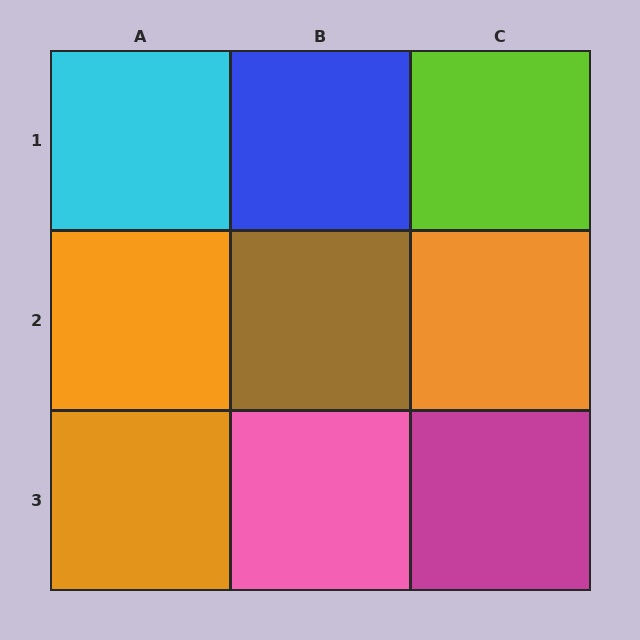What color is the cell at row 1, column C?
Lime.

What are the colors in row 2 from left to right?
Orange, brown, orange.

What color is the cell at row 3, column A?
Orange.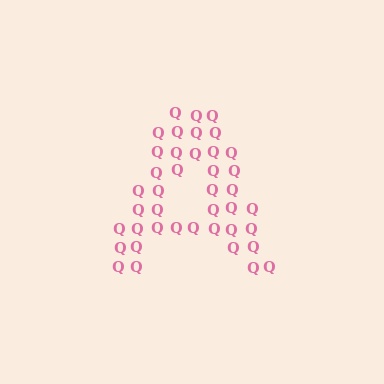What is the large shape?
The large shape is the letter A.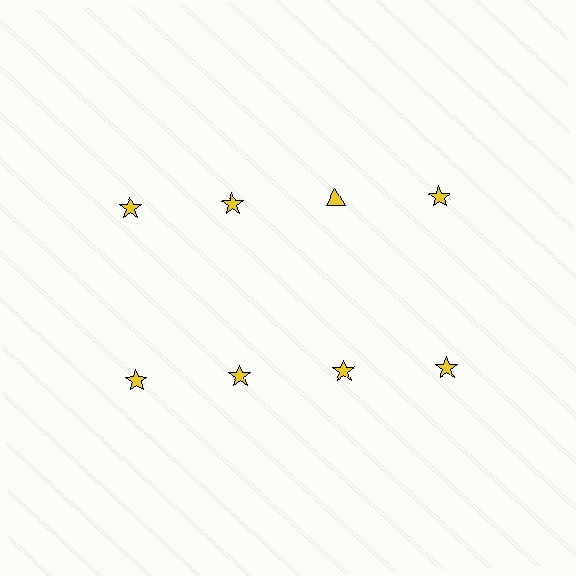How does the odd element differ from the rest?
It has a different shape: triangle instead of star.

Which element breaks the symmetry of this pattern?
The yellow triangle in the top row, center column breaks the symmetry. All other shapes are yellow stars.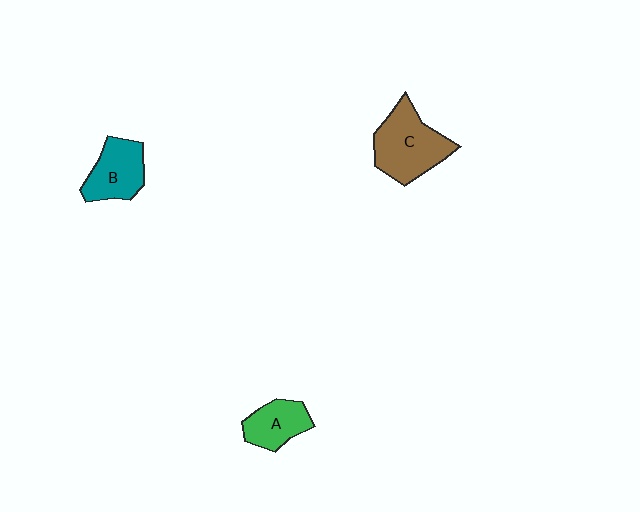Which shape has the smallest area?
Shape A (green).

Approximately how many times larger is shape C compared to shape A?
Approximately 1.7 times.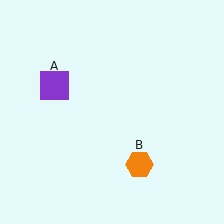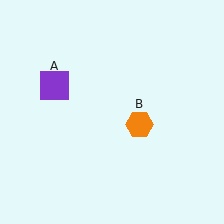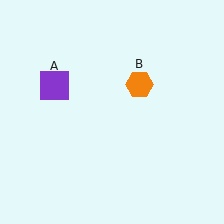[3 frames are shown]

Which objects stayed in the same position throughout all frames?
Purple square (object A) remained stationary.